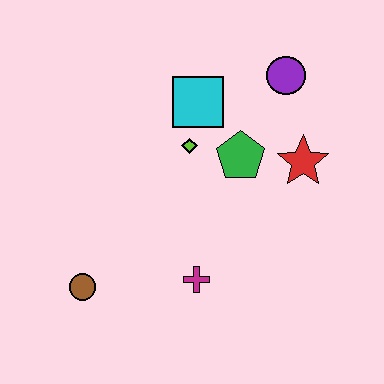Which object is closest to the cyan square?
The lime diamond is closest to the cyan square.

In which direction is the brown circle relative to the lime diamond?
The brown circle is below the lime diamond.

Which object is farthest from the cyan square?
The brown circle is farthest from the cyan square.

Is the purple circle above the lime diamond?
Yes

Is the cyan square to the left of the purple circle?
Yes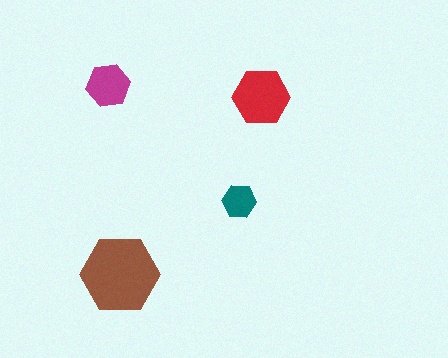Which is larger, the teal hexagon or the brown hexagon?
The brown one.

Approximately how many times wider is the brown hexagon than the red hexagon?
About 1.5 times wider.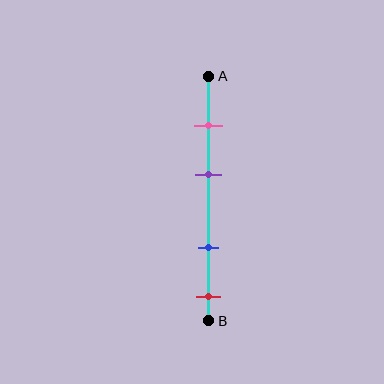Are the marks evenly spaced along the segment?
No, the marks are not evenly spaced.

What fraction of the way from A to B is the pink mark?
The pink mark is approximately 20% (0.2) of the way from A to B.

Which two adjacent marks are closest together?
The pink and purple marks are the closest adjacent pair.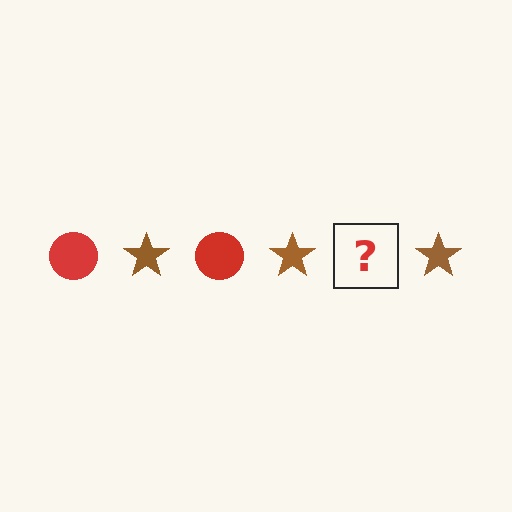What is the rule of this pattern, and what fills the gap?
The rule is that the pattern alternates between red circle and brown star. The gap should be filled with a red circle.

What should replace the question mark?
The question mark should be replaced with a red circle.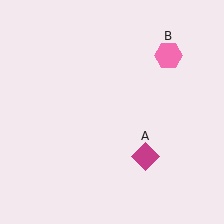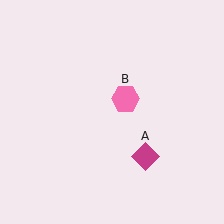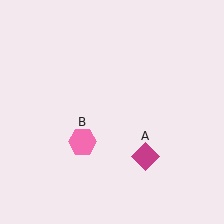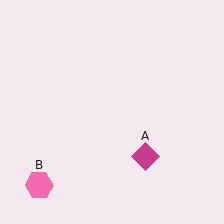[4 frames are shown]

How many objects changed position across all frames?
1 object changed position: pink hexagon (object B).